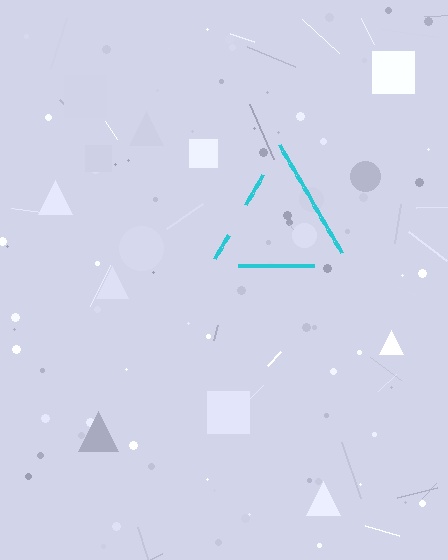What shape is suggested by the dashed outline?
The dashed outline suggests a triangle.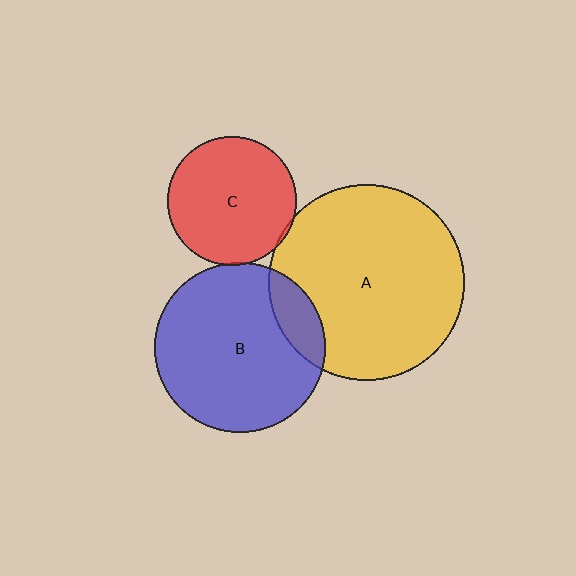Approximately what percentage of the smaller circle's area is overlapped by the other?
Approximately 5%.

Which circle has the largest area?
Circle A (yellow).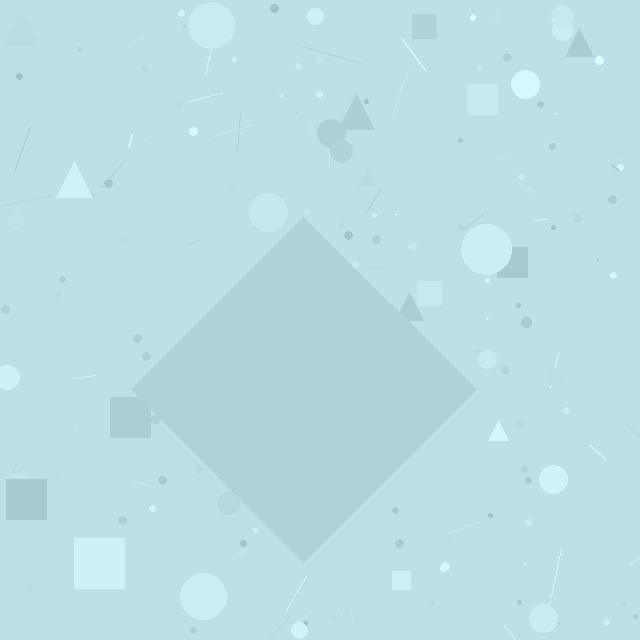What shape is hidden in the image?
A diamond is hidden in the image.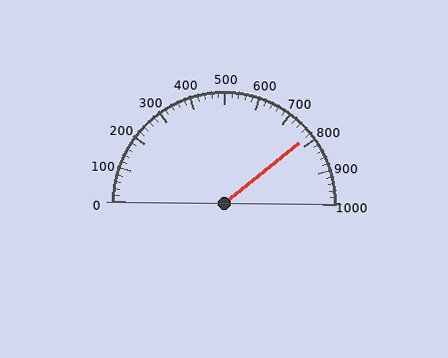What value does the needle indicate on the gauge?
The needle indicates approximately 780.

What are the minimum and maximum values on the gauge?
The gauge ranges from 0 to 1000.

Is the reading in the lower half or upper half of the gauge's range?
The reading is in the upper half of the range (0 to 1000).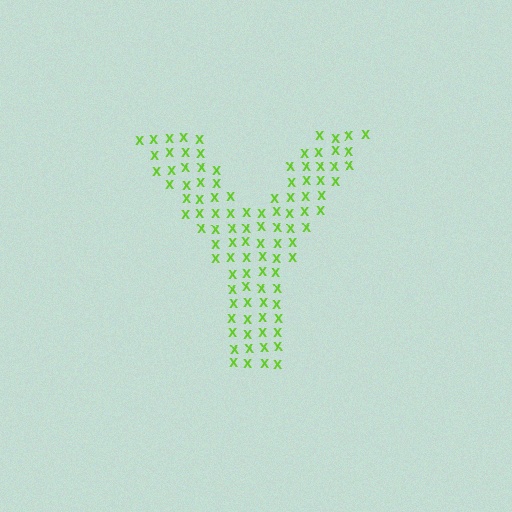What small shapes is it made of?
It is made of small letter X's.